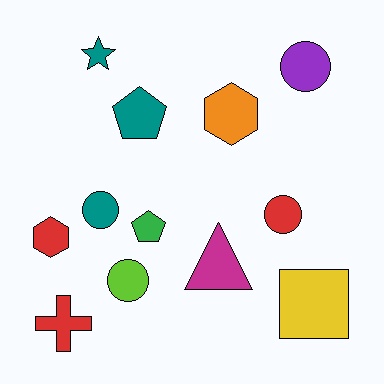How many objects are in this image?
There are 12 objects.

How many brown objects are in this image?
There are no brown objects.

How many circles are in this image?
There are 4 circles.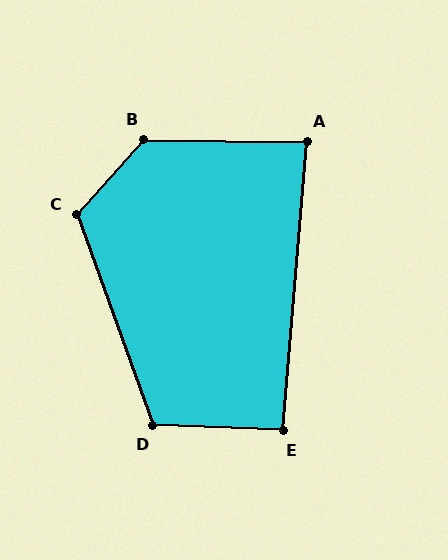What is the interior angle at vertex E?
Approximately 92 degrees (approximately right).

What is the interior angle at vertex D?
Approximately 112 degrees (obtuse).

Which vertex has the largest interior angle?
B, at approximately 132 degrees.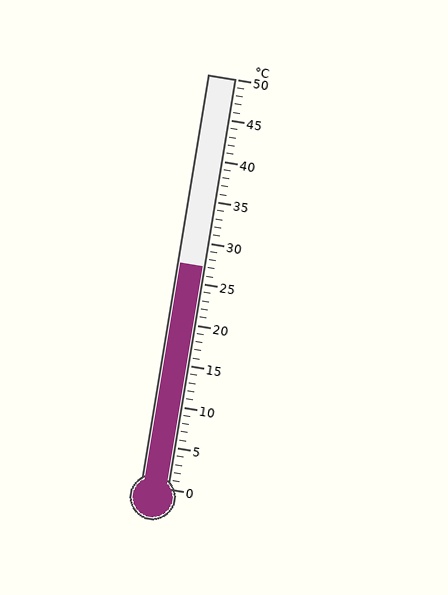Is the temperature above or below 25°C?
The temperature is above 25°C.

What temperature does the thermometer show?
The thermometer shows approximately 27°C.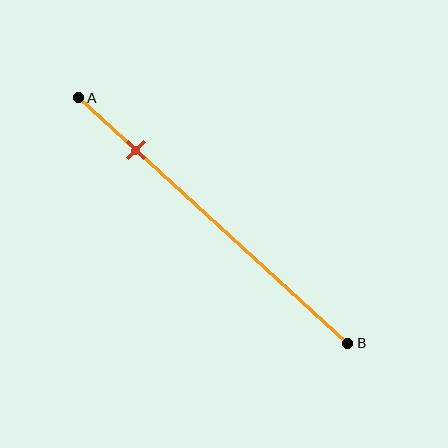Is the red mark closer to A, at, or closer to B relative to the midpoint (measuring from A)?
The red mark is closer to point A than the midpoint of segment AB.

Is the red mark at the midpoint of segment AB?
No, the mark is at about 20% from A, not at the 50% midpoint.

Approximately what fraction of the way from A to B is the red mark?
The red mark is approximately 20% of the way from A to B.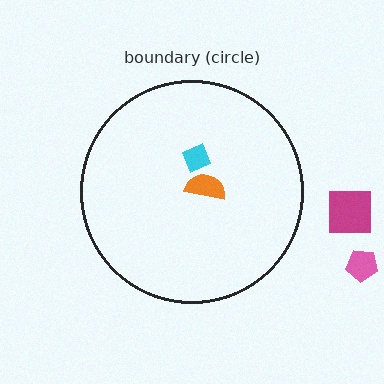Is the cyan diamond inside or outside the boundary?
Inside.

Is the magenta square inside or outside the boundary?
Outside.